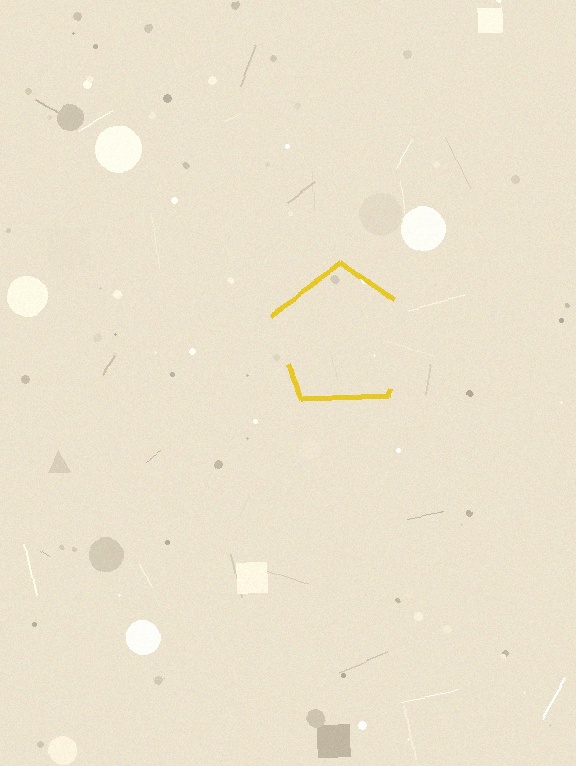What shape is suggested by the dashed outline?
The dashed outline suggests a pentagon.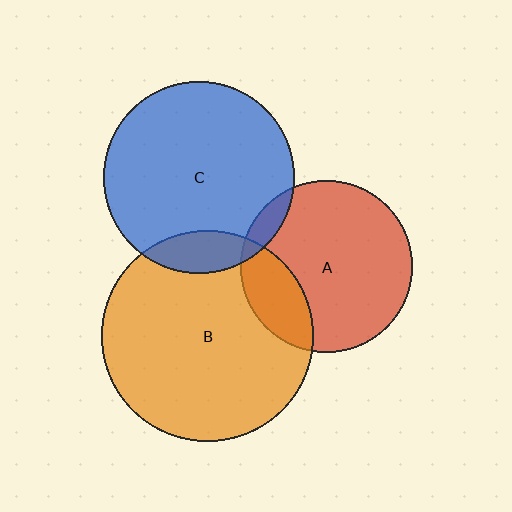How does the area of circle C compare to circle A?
Approximately 1.2 times.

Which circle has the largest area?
Circle B (orange).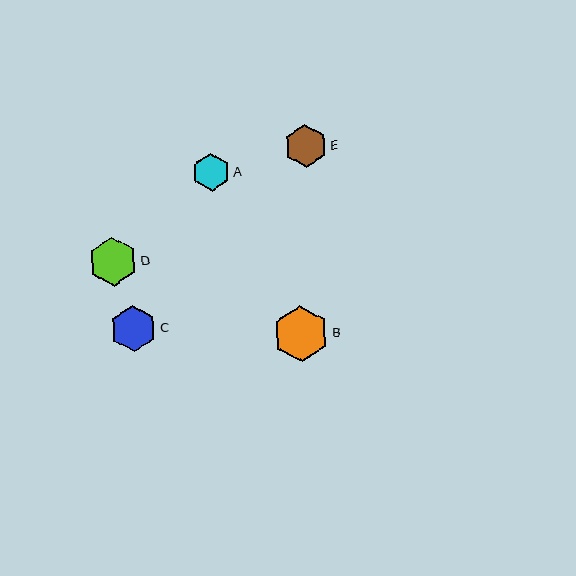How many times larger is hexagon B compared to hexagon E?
Hexagon B is approximately 1.3 times the size of hexagon E.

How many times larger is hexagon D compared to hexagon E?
Hexagon D is approximately 1.2 times the size of hexagon E.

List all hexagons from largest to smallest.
From largest to smallest: B, D, C, E, A.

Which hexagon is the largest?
Hexagon B is the largest with a size of approximately 56 pixels.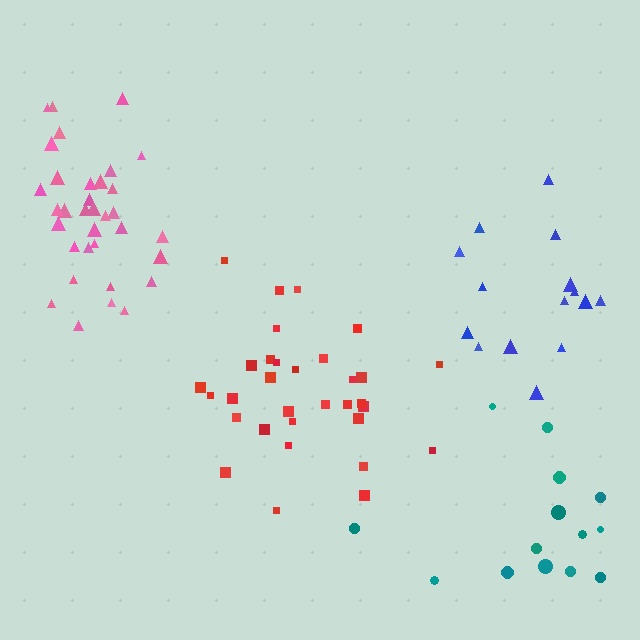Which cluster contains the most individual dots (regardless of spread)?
Pink (34).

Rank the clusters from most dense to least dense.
pink, red, blue, teal.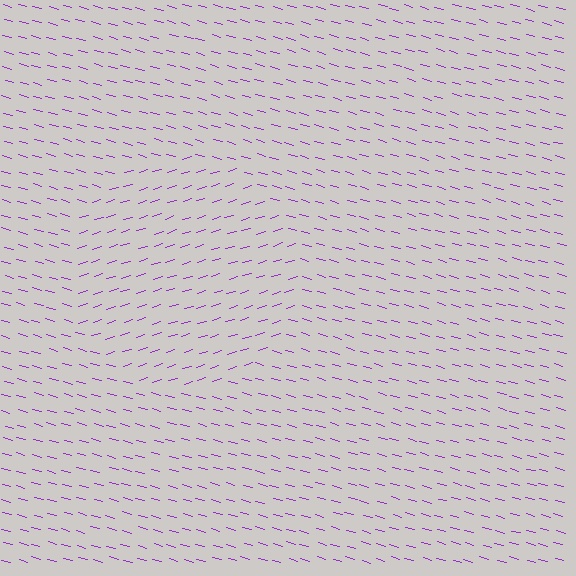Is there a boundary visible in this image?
Yes, there is a texture boundary formed by a change in line orientation.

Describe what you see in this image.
The image is filled with small purple line segments. A circle region in the image has lines oriented differently from the surrounding lines, creating a visible texture boundary.